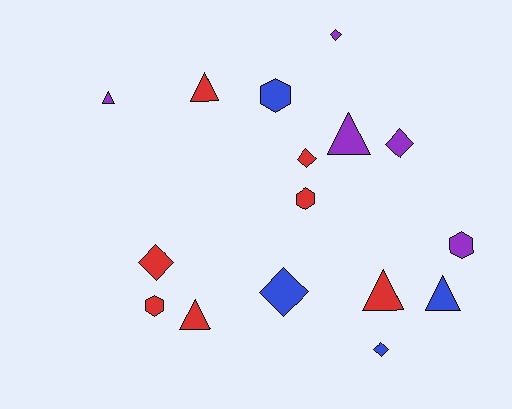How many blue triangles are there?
There is 1 blue triangle.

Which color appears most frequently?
Red, with 7 objects.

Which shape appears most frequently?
Diamond, with 6 objects.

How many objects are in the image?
There are 16 objects.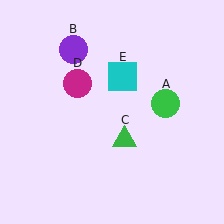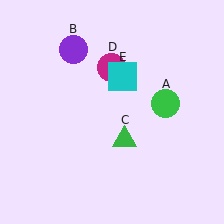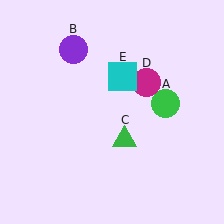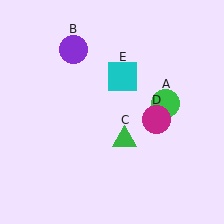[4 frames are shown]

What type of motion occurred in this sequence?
The magenta circle (object D) rotated clockwise around the center of the scene.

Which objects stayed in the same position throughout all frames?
Green circle (object A) and purple circle (object B) and green triangle (object C) and cyan square (object E) remained stationary.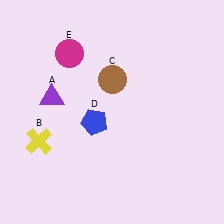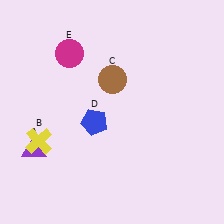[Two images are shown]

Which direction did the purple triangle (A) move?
The purple triangle (A) moved down.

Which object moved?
The purple triangle (A) moved down.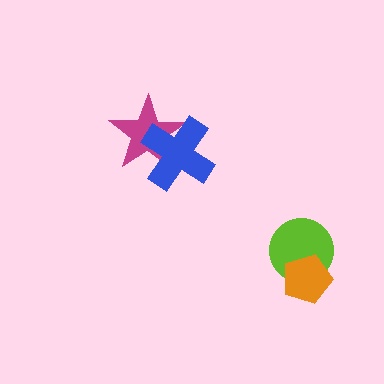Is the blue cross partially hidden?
No, no other shape covers it.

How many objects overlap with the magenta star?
1 object overlaps with the magenta star.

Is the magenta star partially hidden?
Yes, it is partially covered by another shape.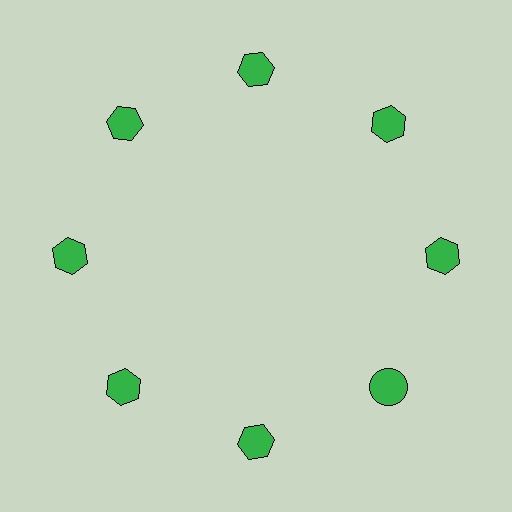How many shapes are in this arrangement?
There are 8 shapes arranged in a ring pattern.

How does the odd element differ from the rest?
It has a different shape: circle instead of hexagon.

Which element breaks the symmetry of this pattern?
The green circle at roughly the 4 o'clock position breaks the symmetry. All other shapes are green hexagons.